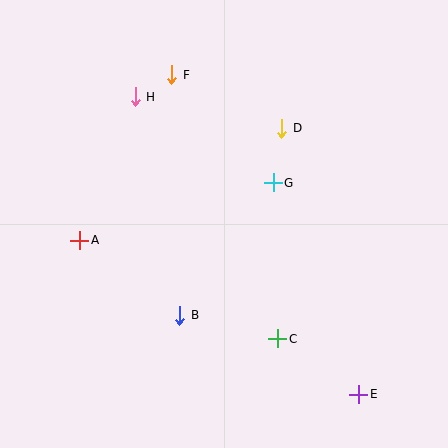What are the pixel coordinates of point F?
Point F is at (172, 75).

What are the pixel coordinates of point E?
Point E is at (359, 394).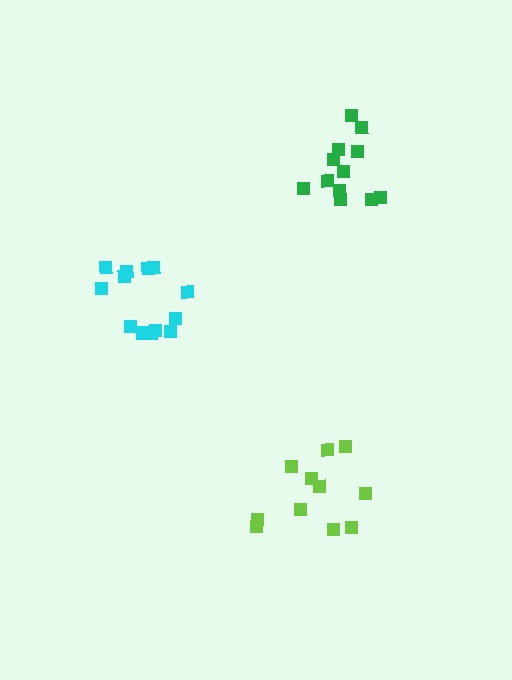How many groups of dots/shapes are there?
There are 3 groups.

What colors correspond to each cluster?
The clusters are colored: cyan, lime, green.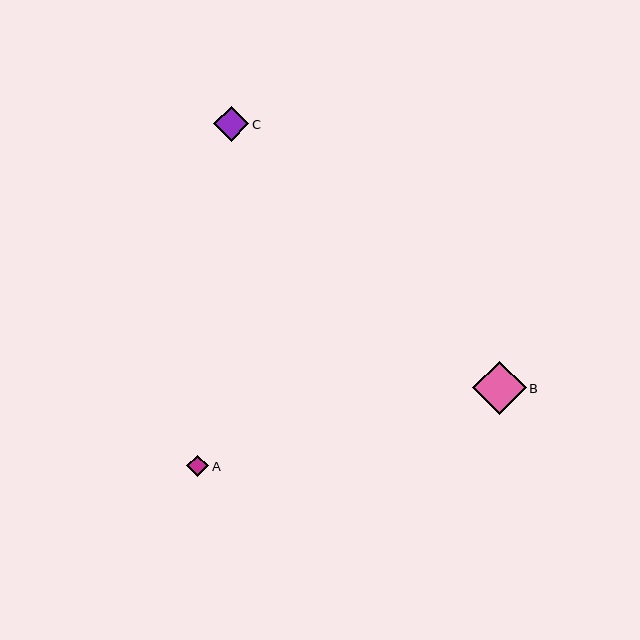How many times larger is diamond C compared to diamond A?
Diamond C is approximately 1.6 times the size of diamond A.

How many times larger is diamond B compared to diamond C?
Diamond B is approximately 1.5 times the size of diamond C.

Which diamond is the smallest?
Diamond A is the smallest with a size of approximately 22 pixels.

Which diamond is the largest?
Diamond B is the largest with a size of approximately 53 pixels.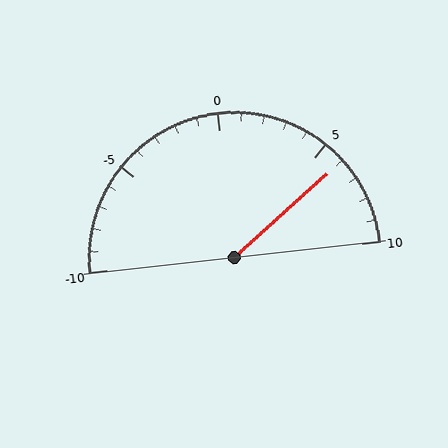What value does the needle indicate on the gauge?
The needle indicates approximately 6.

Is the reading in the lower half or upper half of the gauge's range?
The reading is in the upper half of the range (-10 to 10).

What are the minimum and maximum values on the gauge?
The gauge ranges from -10 to 10.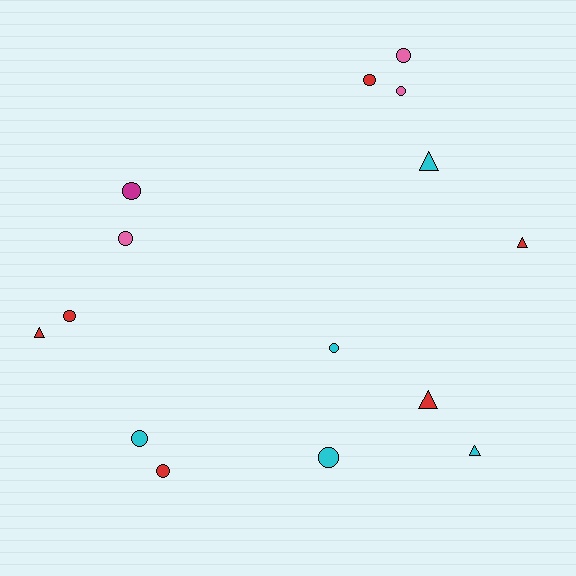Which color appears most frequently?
Red, with 6 objects.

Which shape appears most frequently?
Circle, with 10 objects.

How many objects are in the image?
There are 15 objects.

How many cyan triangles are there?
There are 2 cyan triangles.